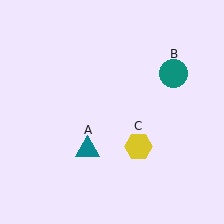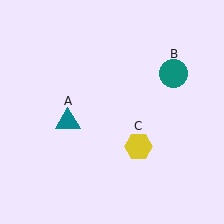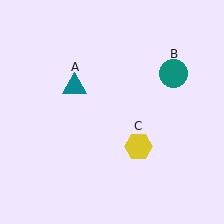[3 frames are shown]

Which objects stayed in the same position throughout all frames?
Teal circle (object B) and yellow hexagon (object C) remained stationary.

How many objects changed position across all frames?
1 object changed position: teal triangle (object A).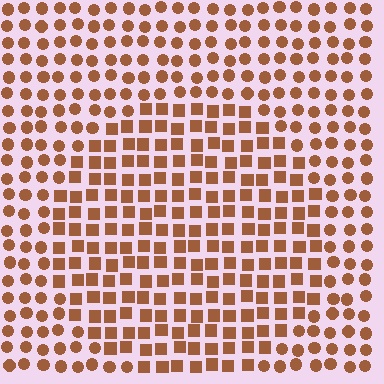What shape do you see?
I see a circle.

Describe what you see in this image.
The image is filled with small brown elements arranged in a uniform grid. A circle-shaped region contains squares, while the surrounding area contains circles. The boundary is defined purely by the change in element shape.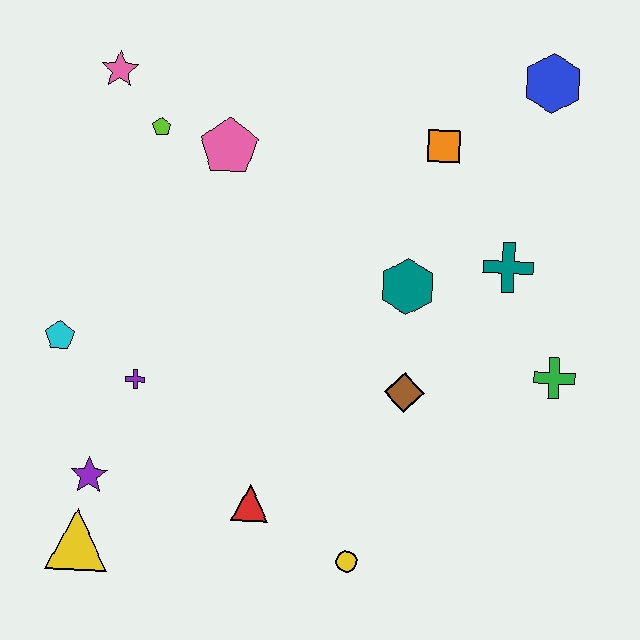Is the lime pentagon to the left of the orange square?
Yes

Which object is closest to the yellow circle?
The red triangle is closest to the yellow circle.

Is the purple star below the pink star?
Yes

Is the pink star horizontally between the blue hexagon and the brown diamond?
No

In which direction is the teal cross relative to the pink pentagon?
The teal cross is to the right of the pink pentagon.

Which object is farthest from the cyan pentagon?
The blue hexagon is farthest from the cyan pentagon.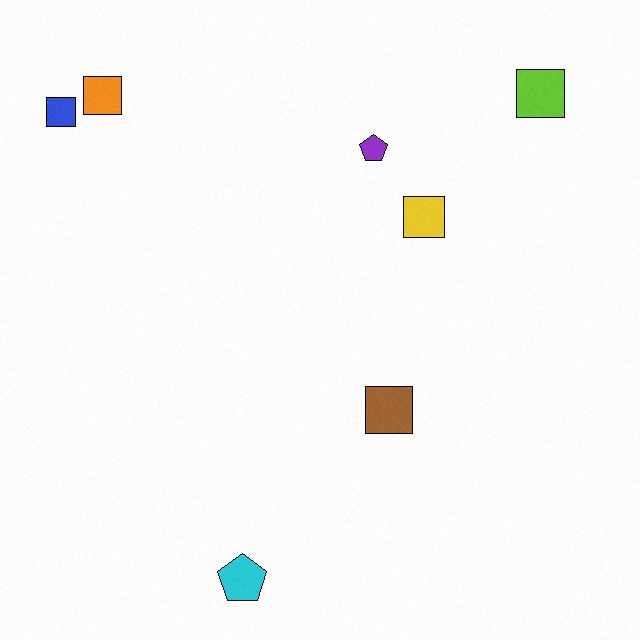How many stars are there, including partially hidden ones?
There are no stars.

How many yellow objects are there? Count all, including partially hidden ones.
There is 1 yellow object.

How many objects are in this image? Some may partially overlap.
There are 7 objects.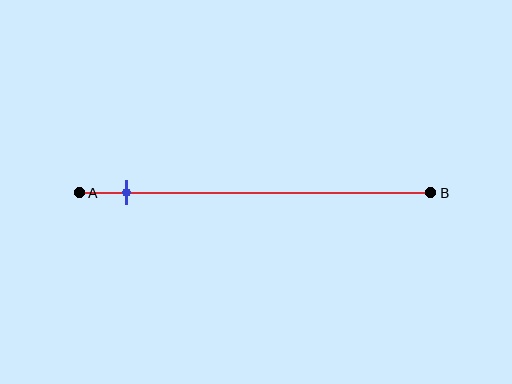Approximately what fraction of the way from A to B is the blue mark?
The blue mark is approximately 15% of the way from A to B.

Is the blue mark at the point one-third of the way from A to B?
No, the mark is at about 15% from A, not at the 33% one-third point.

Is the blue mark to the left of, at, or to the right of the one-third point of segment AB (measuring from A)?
The blue mark is to the left of the one-third point of segment AB.